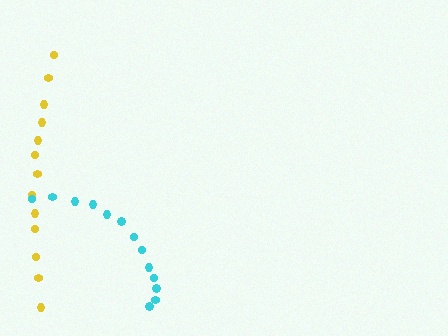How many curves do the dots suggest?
There are 2 distinct paths.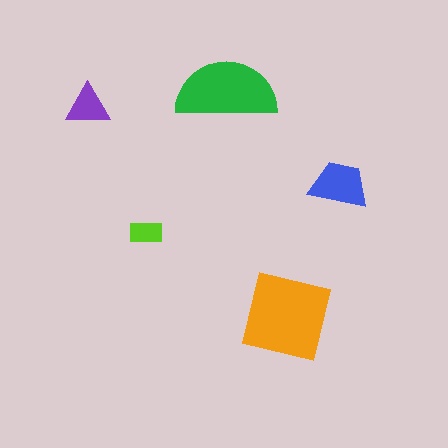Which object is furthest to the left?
The purple triangle is leftmost.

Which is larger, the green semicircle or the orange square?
The orange square.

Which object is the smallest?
The lime rectangle.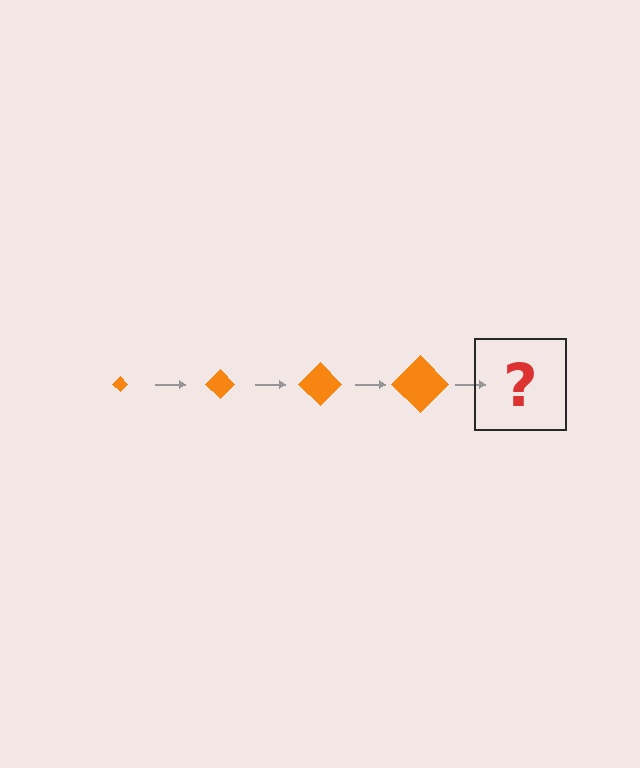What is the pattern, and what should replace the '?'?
The pattern is that the diamond gets progressively larger each step. The '?' should be an orange diamond, larger than the previous one.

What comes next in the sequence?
The next element should be an orange diamond, larger than the previous one.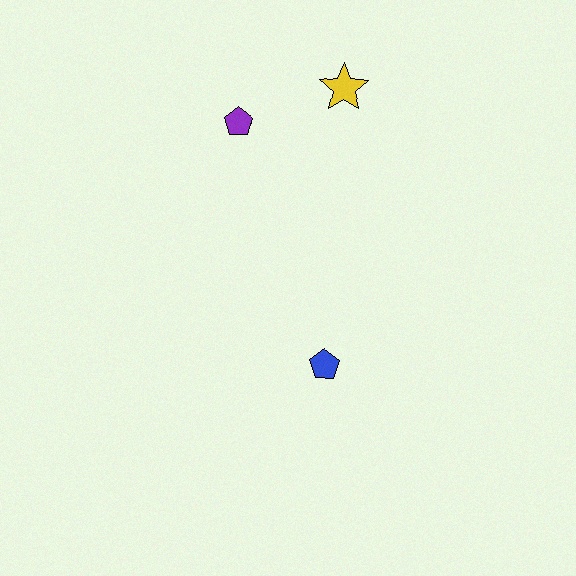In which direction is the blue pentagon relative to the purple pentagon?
The blue pentagon is below the purple pentagon.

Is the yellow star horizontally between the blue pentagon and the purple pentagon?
No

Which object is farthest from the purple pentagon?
The blue pentagon is farthest from the purple pentagon.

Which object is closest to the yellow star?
The purple pentagon is closest to the yellow star.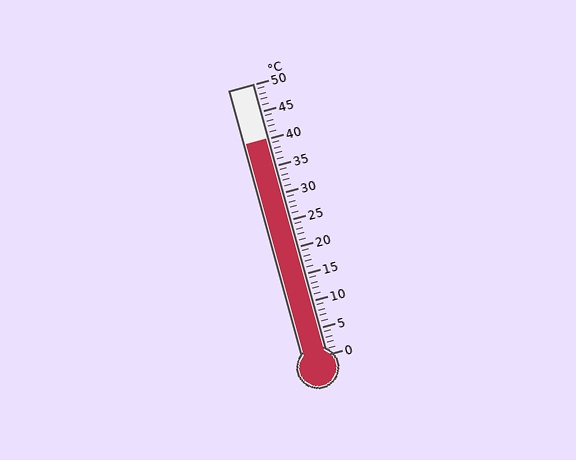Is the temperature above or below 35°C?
The temperature is above 35°C.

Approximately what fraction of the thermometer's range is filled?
The thermometer is filled to approximately 80% of its range.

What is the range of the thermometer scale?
The thermometer scale ranges from 0°C to 50°C.